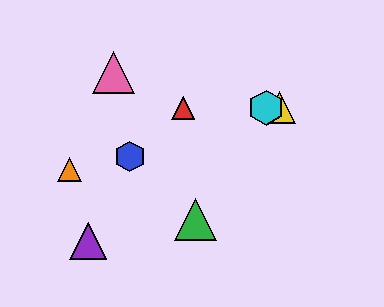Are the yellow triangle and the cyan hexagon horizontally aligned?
Yes, both are at y≈108.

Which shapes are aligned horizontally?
The red triangle, the yellow triangle, the cyan hexagon are aligned horizontally.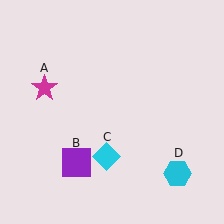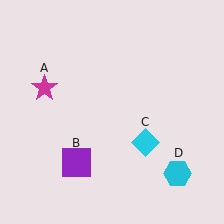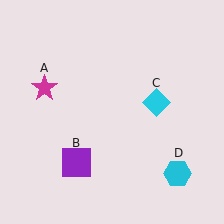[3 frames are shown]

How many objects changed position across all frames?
1 object changed position: cyan diamond (object C).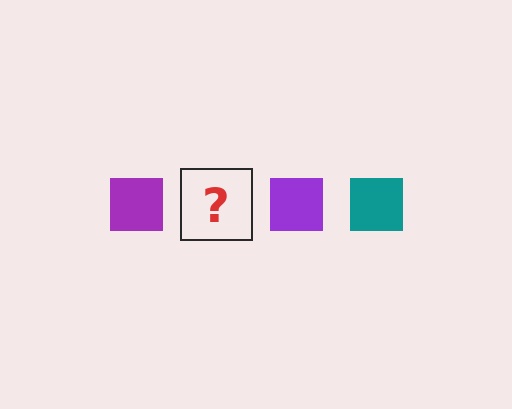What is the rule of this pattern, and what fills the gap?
The rule is that the pattern cycles through purple, teal squares. The gap should be filled with a teal square.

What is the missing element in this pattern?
The missing element is a teal square.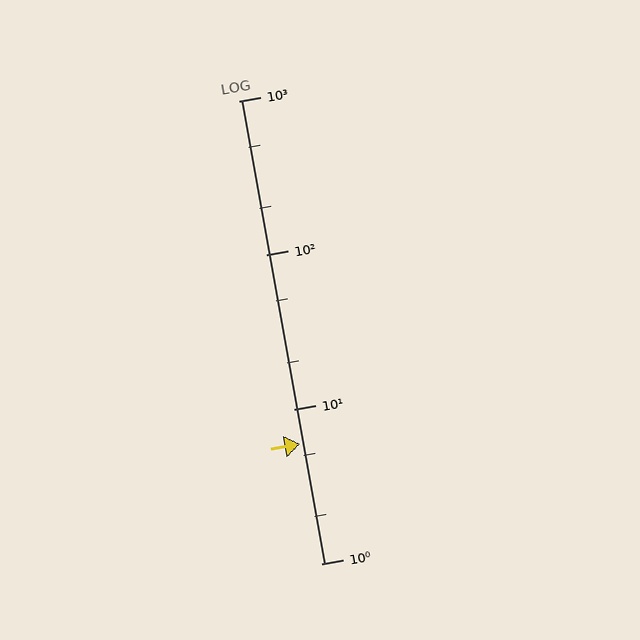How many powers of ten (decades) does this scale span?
The scale spans 3 decades, from 1 to 1000.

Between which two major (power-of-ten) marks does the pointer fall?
The pointer is between 1 and 10.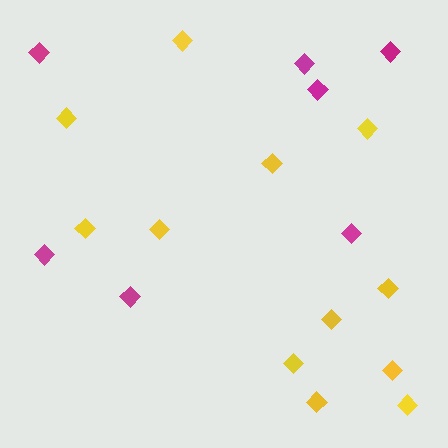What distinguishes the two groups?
There are 2 groups: one group of magenta diamonds (7) and one group of yellow diamonds (12).